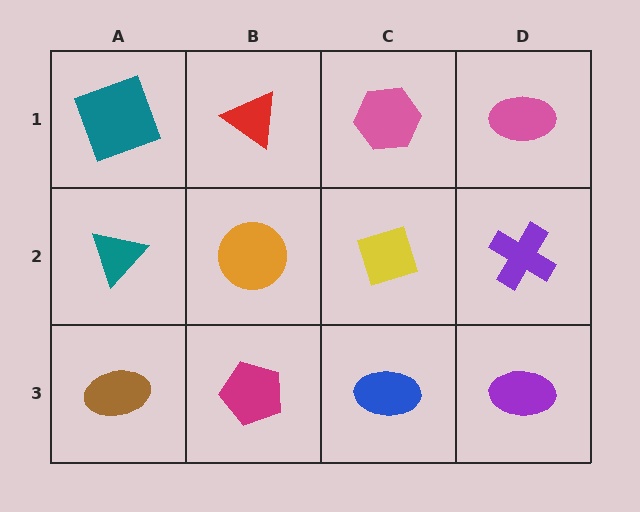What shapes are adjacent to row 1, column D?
A purple cross (row 2, column D), a pink hexagon (row 1, column C).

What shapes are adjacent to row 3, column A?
A teal triangle (row 2, column A), a magenta pentagon (row 3, column B).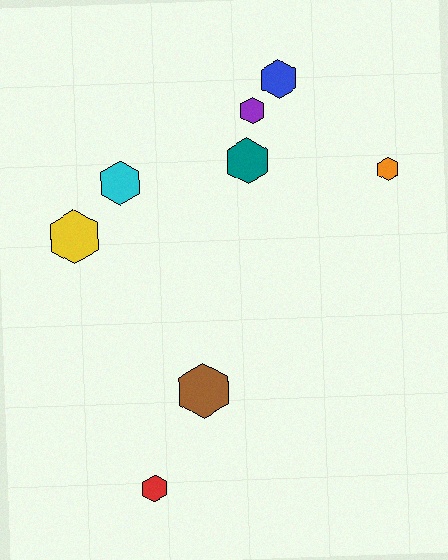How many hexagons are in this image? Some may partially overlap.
There are 8 hexagons.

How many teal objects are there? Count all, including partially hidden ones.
There is 1 teal object.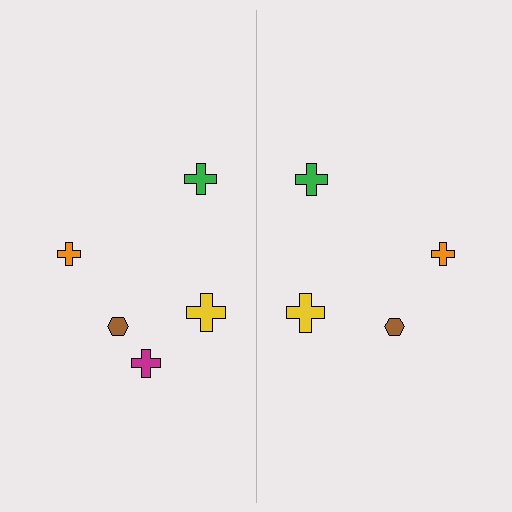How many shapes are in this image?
There are 9 shapes in this image.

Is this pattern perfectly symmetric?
No, the pattern is not perfectly symmetric. A magenta cross is missing from the right side.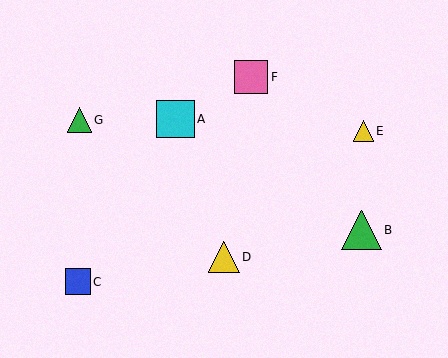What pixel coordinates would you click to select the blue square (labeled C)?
Click at (78, 282) to select the blue square C.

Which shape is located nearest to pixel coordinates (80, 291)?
The blue square (labeled C) at (78, 282) is nearest to that location.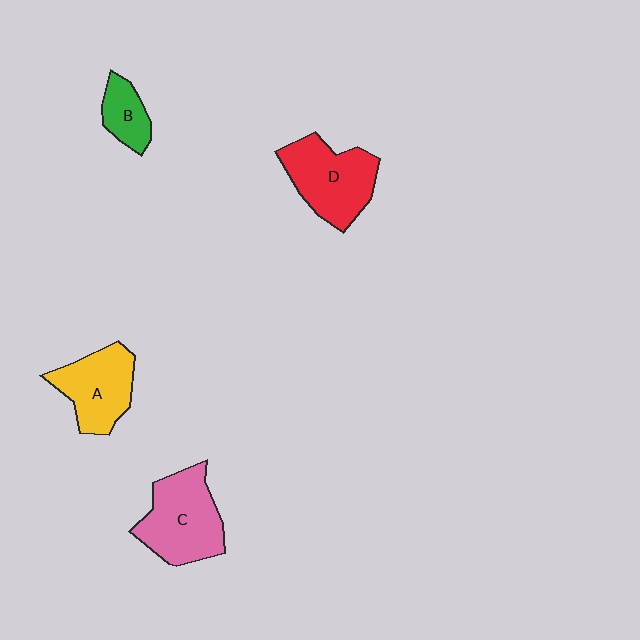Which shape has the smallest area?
Shape B (green).